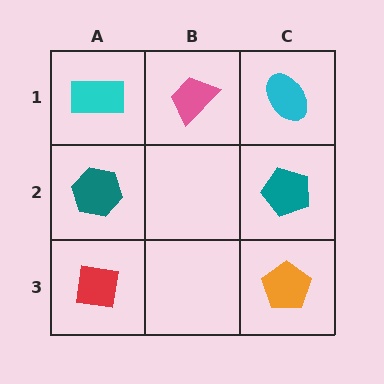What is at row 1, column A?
A cyan rectangle.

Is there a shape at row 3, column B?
No, that cell is empty.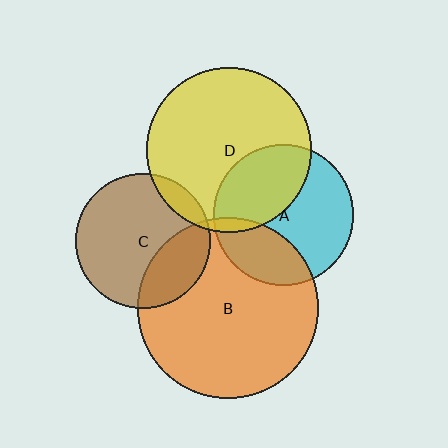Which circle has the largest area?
Circle B (orange).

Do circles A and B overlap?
Yes.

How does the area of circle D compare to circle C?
Approximately 1.5 times.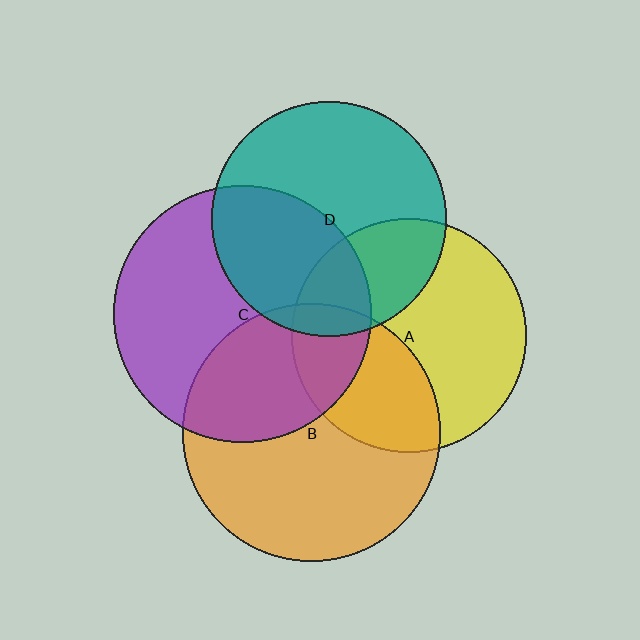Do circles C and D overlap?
Yes.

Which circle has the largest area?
Circle B (orange).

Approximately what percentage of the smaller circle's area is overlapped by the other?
Approximately 40%.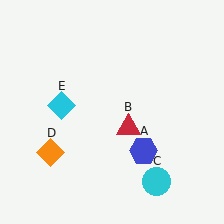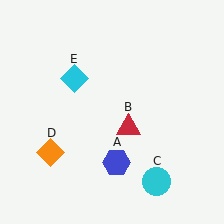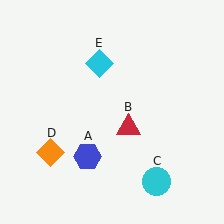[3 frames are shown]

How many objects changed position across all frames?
2 objects changed position: blue hexagon (object A), cyan diamond (object E).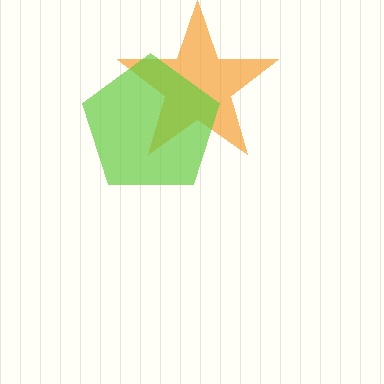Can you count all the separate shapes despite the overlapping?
Yes, there are 2 separate shapes.